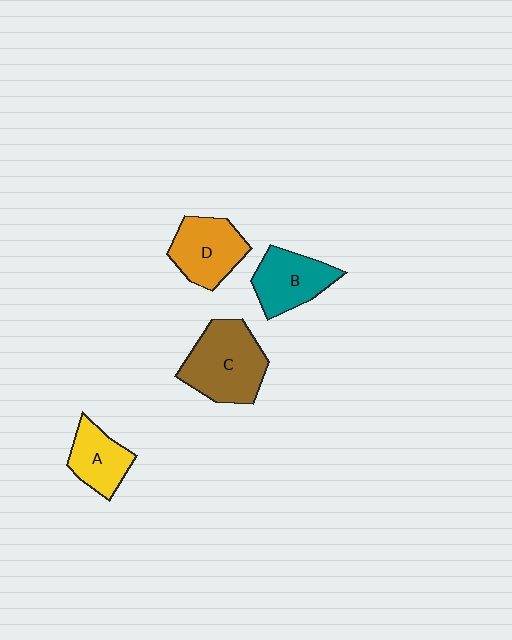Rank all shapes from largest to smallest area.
From largest to smallest: C (brown), D (orange), B (teal), A (yellow).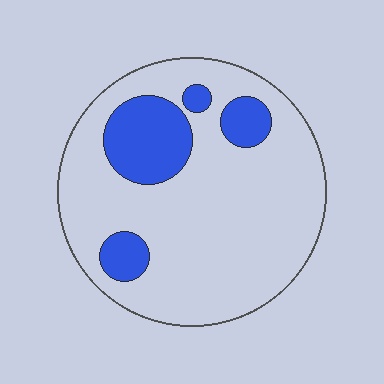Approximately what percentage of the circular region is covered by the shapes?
Approximately 20%.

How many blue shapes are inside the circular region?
4.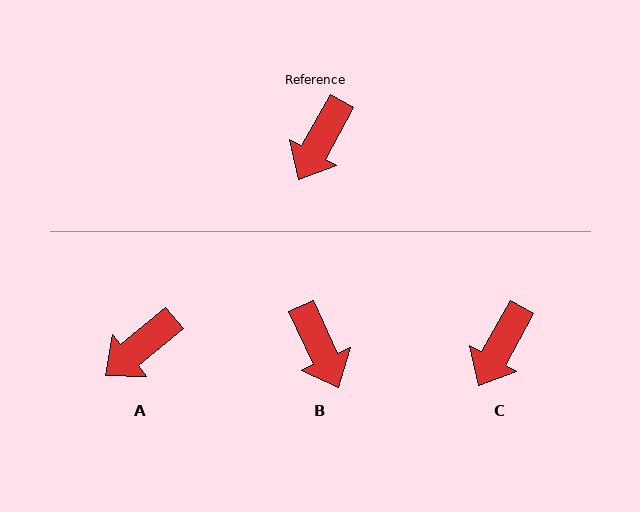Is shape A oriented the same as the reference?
No, it is off by about 21 degrees.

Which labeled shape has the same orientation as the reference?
C.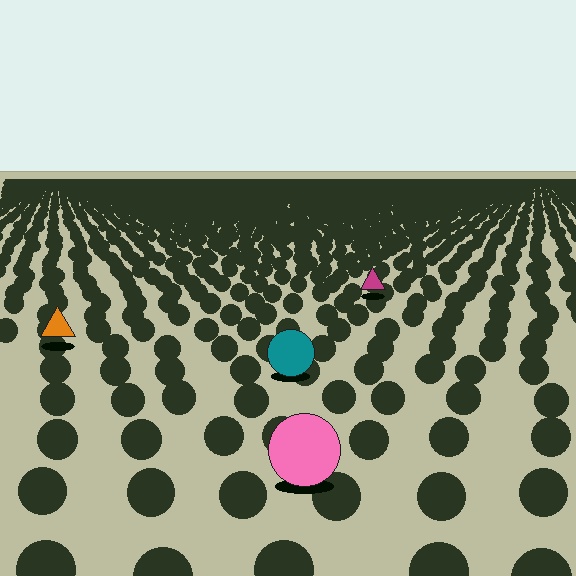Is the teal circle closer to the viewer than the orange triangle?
Yes. The teal circle is closer — you can tell from the texture gradient: the ground texture is coarser near it.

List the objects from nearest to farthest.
From nearest to farthest: the pink circle, the teal circle, the orange triangle, the magenta triangle.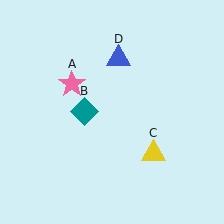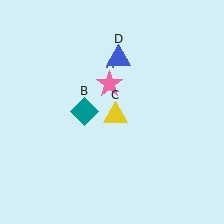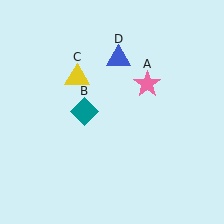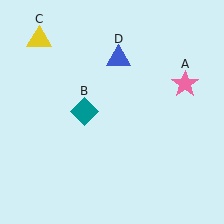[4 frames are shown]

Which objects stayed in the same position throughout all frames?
Teal diamond (object B) and blue triangle (object D) remained stationary.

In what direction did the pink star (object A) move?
The pink star (object A) moved right.